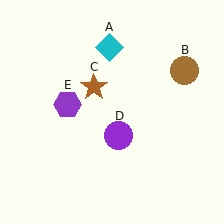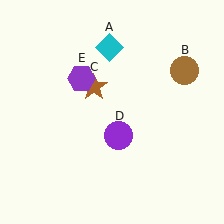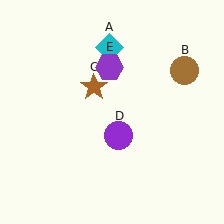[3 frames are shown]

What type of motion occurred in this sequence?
The purple hexagon (object E) rotated clockwise around the center of the scene.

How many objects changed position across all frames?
1 object changed position: purple hexagon (object E).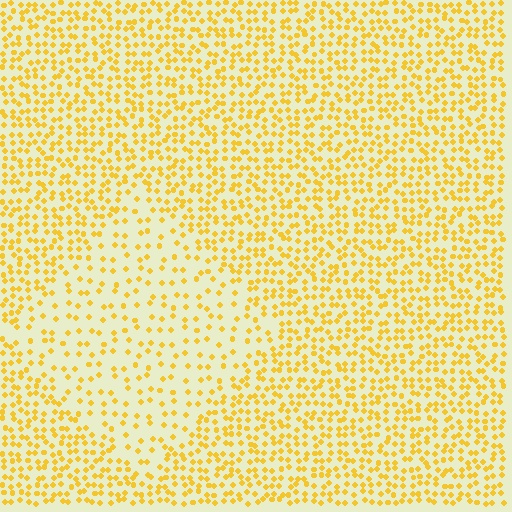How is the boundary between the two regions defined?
The boundary is defined by a change in element density (approximately 2.2x ratio). All elements are the same color, size, and shape.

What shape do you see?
I see a diamond.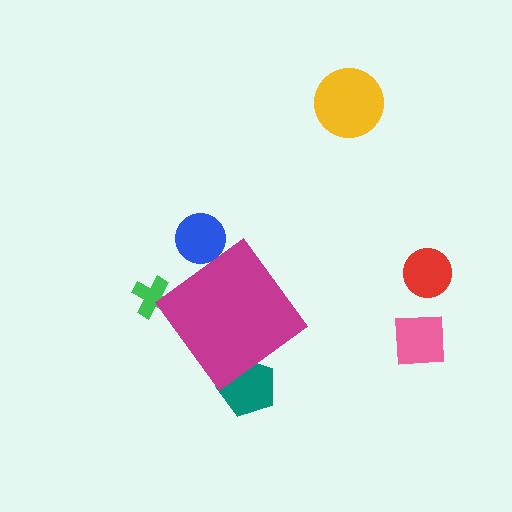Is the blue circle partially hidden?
Yes, the blue circle is partially hidden behind the magenta diamond.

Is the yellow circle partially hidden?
No, the yellow circle is fully visible.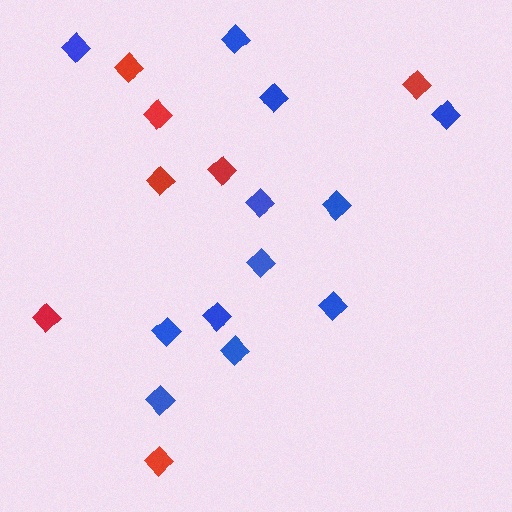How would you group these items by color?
There are 2 groups: one group of blue diamonds (12) and one group of red diamonds (7).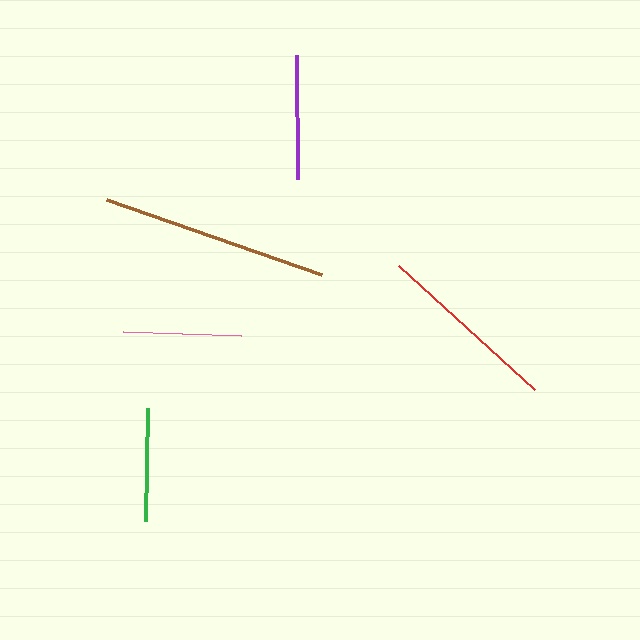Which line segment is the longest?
The brown line is the longest at approximately 227 pixels.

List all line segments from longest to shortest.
From longest to shortest: brown, red, purple, pink, green.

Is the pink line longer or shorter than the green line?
The pink line is longer than the green line.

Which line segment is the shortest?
The green line is the shortest at approximately 113 pixels.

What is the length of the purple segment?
The purple segment is approximately 124 pixels long.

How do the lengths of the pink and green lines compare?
The pink and green lines are approximately the same length.